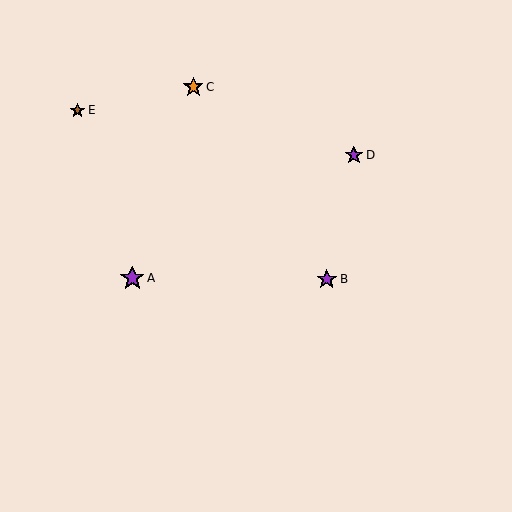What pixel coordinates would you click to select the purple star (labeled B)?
Click at (327, 279) to select the purple star B.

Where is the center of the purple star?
The center of the purple star is at (132, 278).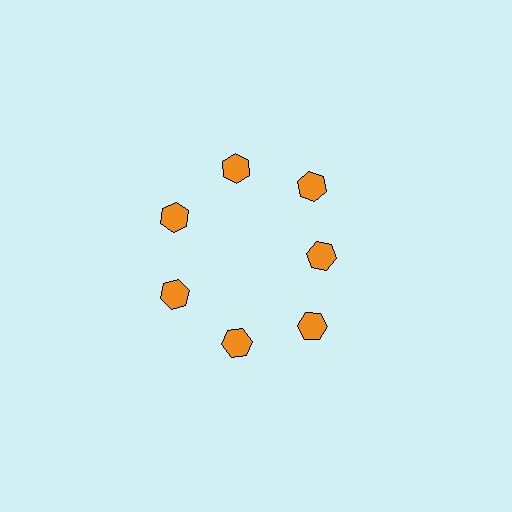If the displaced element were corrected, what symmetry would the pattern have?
It would have 7-fold rotational symmetry — the pattern would map onto itself every 51 degrees.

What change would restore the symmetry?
The symmetry would be restored by moving it outward, back onto the ring so that all 7 hexagons sit at equal angles and equal distance from the center.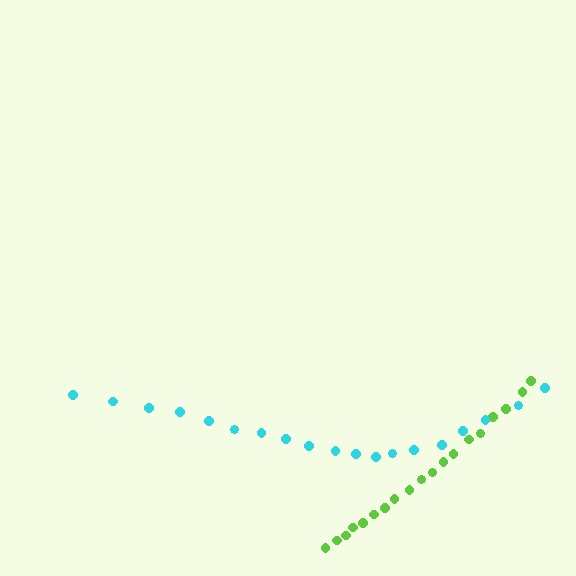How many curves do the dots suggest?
There are 2 distinct paths.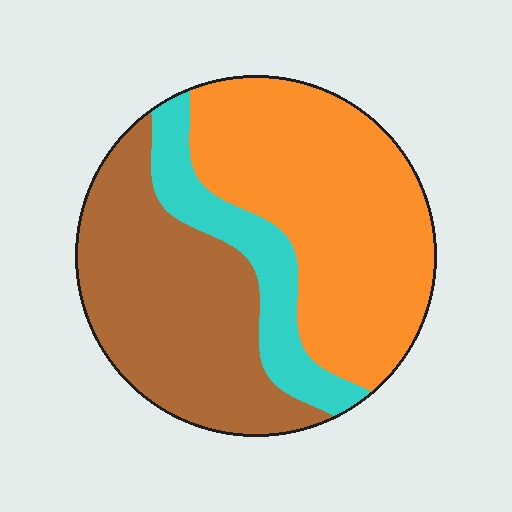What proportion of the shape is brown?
Brown takes up between a quarter and a half of the shape.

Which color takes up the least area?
Cyan, at roughly 15%.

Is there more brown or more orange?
Orange.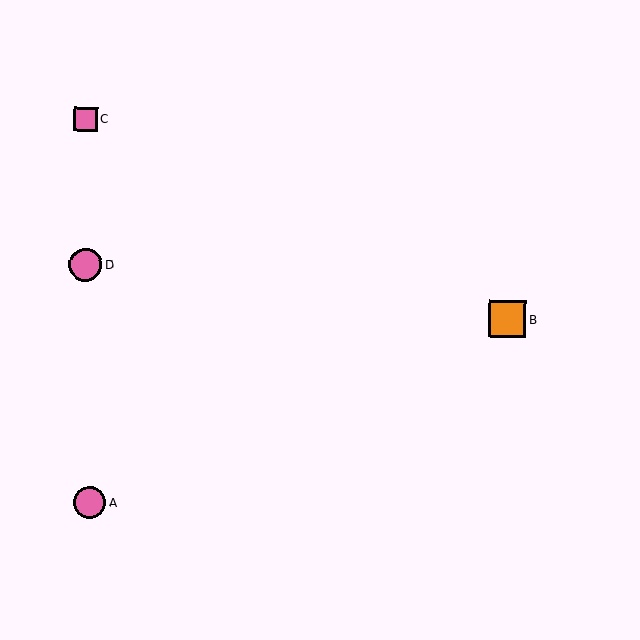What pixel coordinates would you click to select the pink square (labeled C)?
Click at (86, 119) to select the pink square C.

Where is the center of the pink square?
The center of the pink square is at (86, 119).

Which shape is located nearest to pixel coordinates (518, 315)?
The orange square (labeled B) at (507, 319) is nearest to that location.